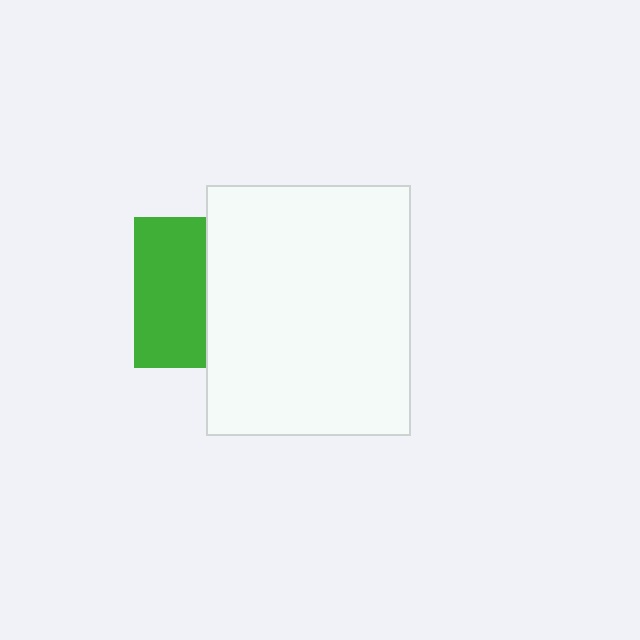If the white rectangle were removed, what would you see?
You would see the complete green square.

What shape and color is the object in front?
The object in front is a white rectangle.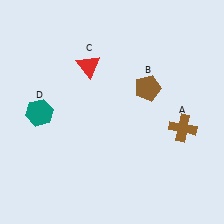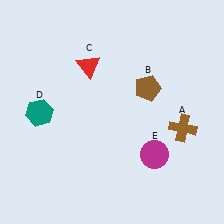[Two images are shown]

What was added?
A magenta circle (E) was added in Image 2.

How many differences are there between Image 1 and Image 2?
There is 1 difference between the two images.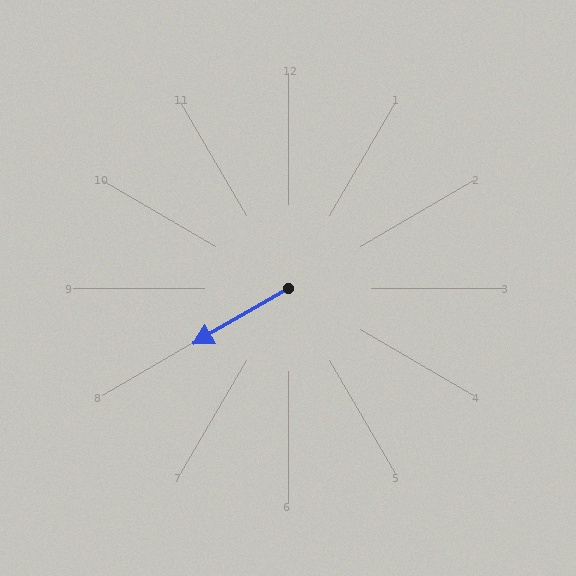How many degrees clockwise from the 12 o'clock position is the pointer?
Approximately 240 degrees.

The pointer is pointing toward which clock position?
Roughly 8 o'clock.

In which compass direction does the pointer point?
Southwest.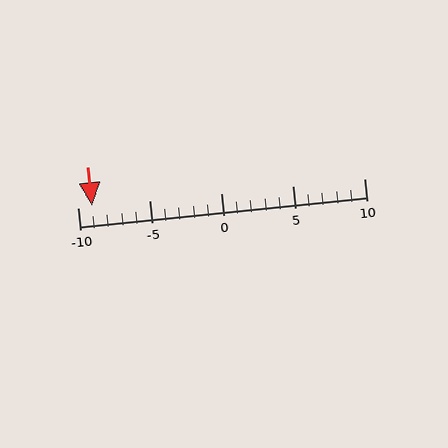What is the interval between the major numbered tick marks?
The major tick marks are spaced 5 units apart.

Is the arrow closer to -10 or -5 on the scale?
The arrow is closer to -10.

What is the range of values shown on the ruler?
The ruler shows values from -10 to 10.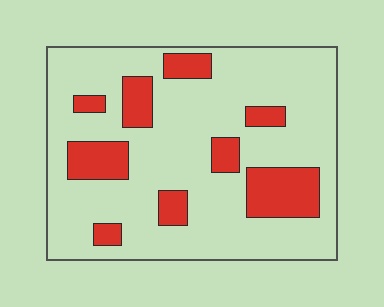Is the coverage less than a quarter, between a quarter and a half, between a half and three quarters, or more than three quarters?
Less than a quarter.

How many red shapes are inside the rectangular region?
9.